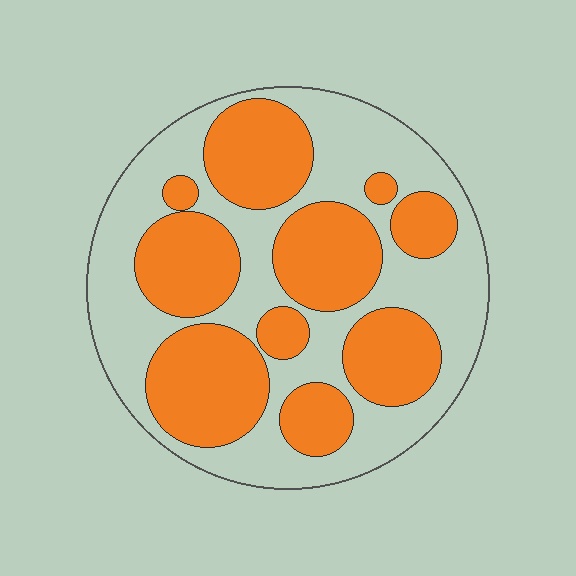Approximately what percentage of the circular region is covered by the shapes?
Approximately 45%.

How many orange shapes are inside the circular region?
10.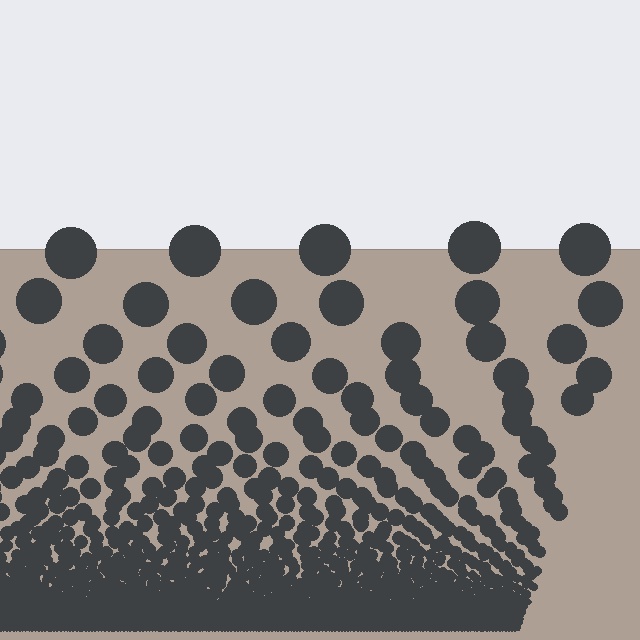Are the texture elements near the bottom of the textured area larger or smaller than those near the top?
Smaller. The gradient is inverted — elements near the bottom are smaller and denser.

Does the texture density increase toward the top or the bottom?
Density increases toward the bottom.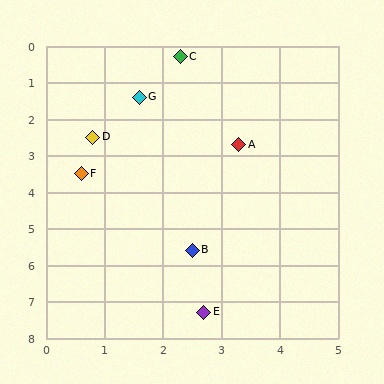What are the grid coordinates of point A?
Point A is at approximately (3.3, 2.7).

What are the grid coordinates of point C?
Point C is at approximately (2.3, 0.3).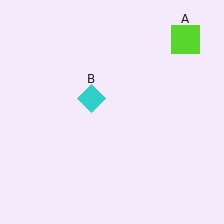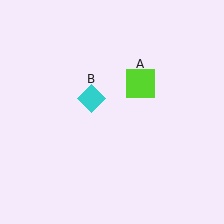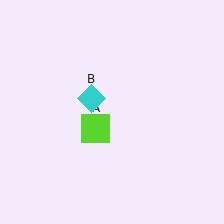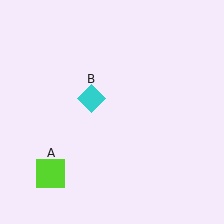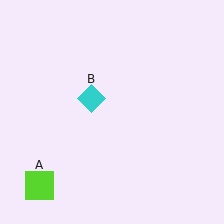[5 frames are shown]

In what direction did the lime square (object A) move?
The lime square (object A) moved down and to the left.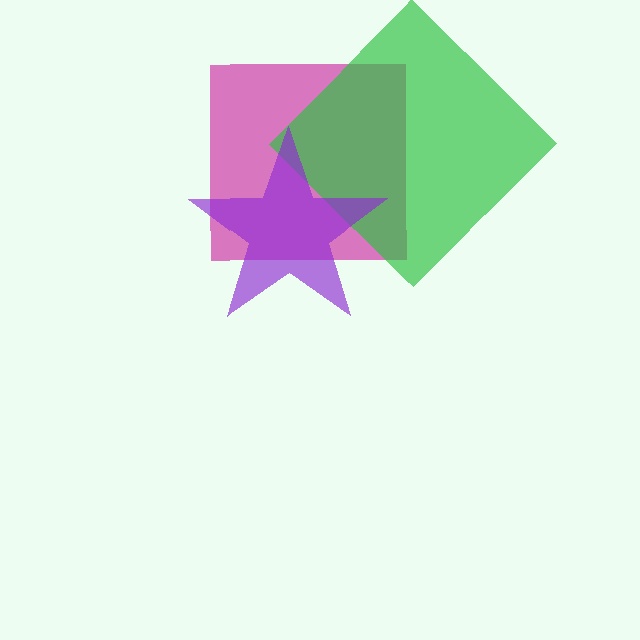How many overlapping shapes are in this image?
There are 3 overlapping shapes in the image.